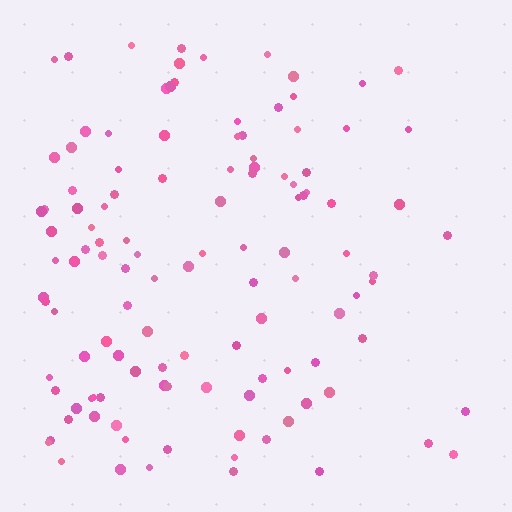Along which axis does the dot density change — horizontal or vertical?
Horizontal.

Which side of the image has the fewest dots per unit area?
The right.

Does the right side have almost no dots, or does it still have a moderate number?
Still a moderate number, just noticeably fewer than the left.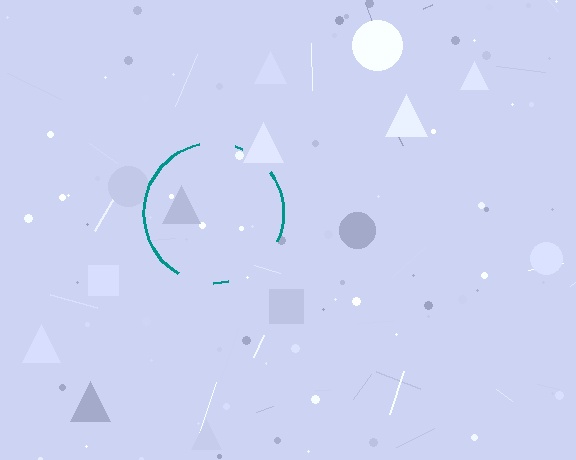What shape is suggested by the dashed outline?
The dashed outline suggests a circle.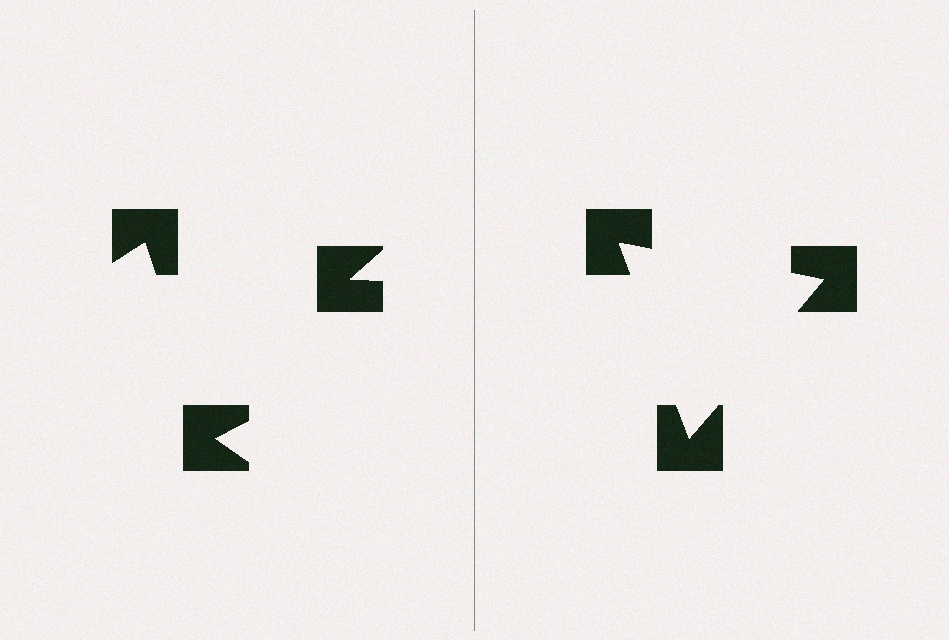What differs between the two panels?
The notched squares are positioned identically on both sides; only the wedge orientations differ. On the right they align to a triangle; on the left they are misaligned.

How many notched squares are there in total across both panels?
6 — 3 on each side.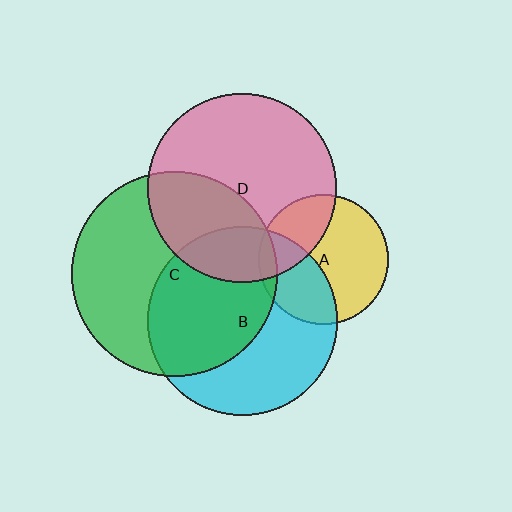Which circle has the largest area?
Circle C (green).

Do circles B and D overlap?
Yes.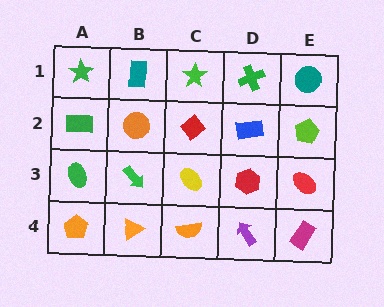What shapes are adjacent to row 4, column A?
A green ellipse (row 3, column A), an orange triangle (row 4, column B).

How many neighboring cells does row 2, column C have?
4.